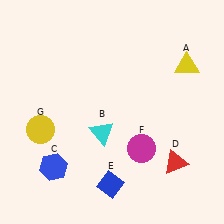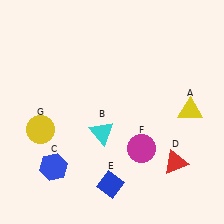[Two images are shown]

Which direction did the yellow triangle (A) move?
The yellow triangle (A) moved down.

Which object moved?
The yellow triangle (A) moved down.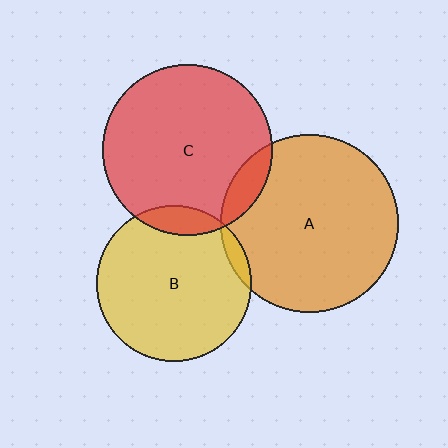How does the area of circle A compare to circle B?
Approximately 1.3 times.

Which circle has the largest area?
Circle A (orange).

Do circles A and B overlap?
Yes.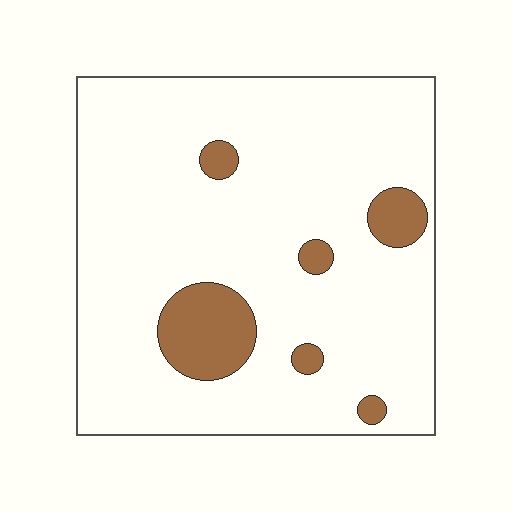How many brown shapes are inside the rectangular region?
6.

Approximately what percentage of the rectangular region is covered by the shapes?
Approximately 10%.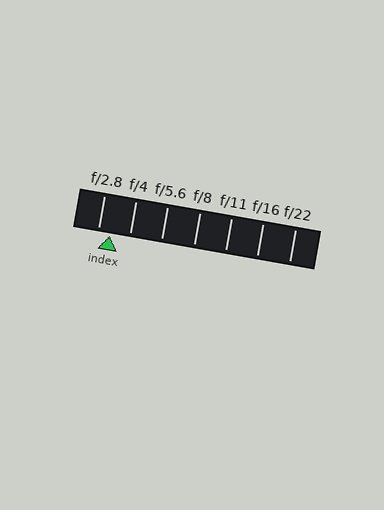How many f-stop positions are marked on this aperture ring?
There are 7 f-stop positions marked.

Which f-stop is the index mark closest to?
The index mark is closest to f/2.8.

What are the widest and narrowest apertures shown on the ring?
The widest aperture shown is f/2.8 and the narrowest is f/22.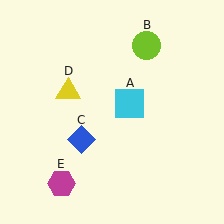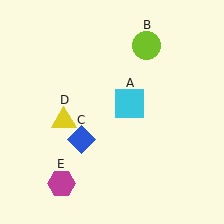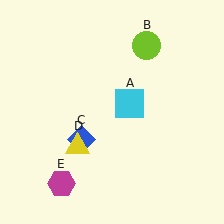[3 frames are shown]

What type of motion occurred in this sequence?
The yellow triangle (object D) rotated counterclockwise around the center of the scene.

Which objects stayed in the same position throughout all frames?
Cyan square (object A) and lime circle (object B) and blue diamond (object C) and magenta hexagon (object E) remained stationary.